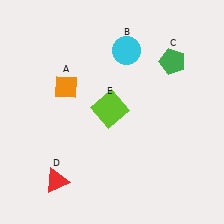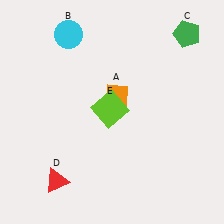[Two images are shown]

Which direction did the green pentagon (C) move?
The green pentagon (C) moved up.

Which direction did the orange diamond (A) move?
The orange diamond (A) moved right.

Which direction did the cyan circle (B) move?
The cyan circle (B) moved left.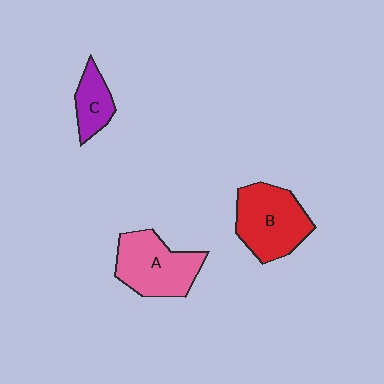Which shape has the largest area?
Shape B (red).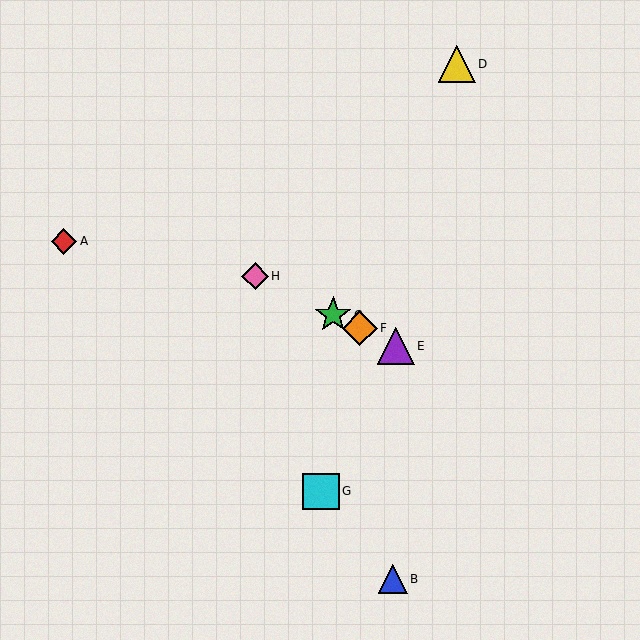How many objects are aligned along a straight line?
4 objects (C, E, F, H) are aligned along a straight line.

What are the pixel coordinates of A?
Object A is at (64, 241).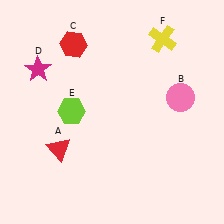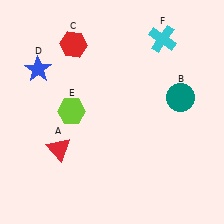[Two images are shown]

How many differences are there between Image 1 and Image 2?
There are 3 differences between the two images.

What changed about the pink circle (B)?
In Image 1, B is pink. In Image 2, it changed to teal.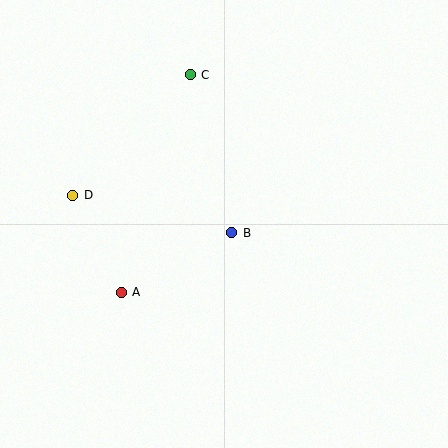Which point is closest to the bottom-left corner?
Point A is closest to the bottom-left corner.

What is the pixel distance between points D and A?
The distance between D and A is 109 pixels.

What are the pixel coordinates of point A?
Point A is at (121, 292).